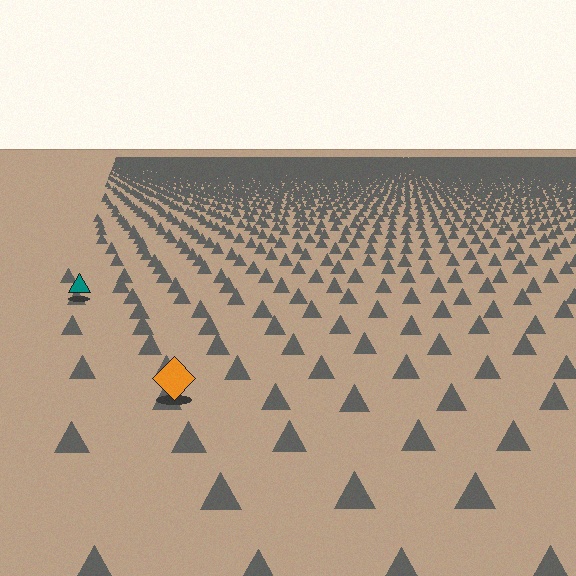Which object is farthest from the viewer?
The teal triangle is farthest from the viewer. It appears smaller and the ground texture around it is denser.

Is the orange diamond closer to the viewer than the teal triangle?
Yes. The orange diamond is closer — you can tell from the texture gradient: the ground texture is coarser near it.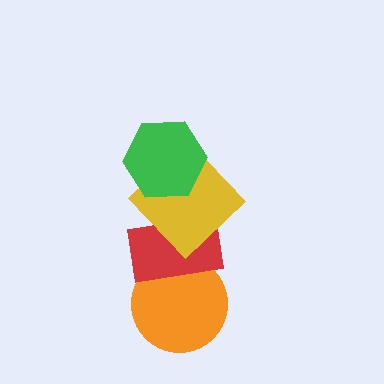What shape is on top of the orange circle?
The red rectangle is on top of the orange circle.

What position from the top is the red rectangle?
The red rectangle is 3rd from the top.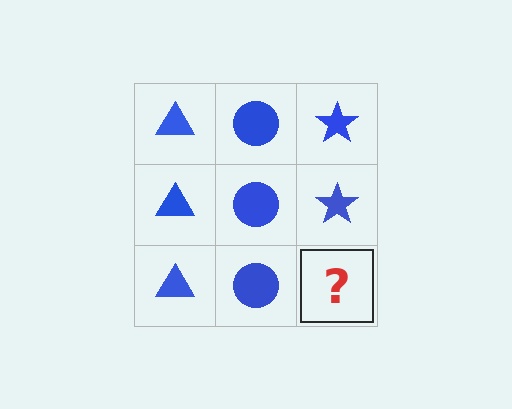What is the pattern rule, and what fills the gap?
The rule is that each column has a consistent shape. The gap should be filled with a blue star.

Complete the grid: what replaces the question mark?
The question mark should be replaced with a blue star.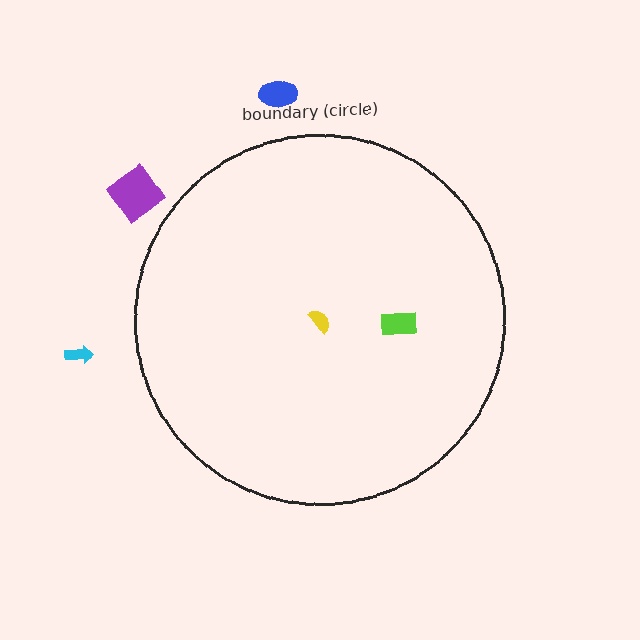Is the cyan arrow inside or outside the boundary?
Outside.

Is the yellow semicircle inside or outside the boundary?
Inside.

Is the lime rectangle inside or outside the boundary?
Inside.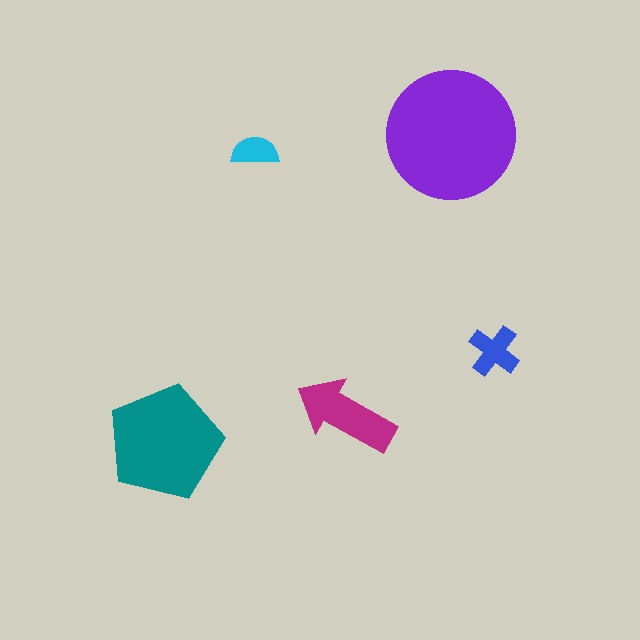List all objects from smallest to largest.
The cyan semicircle, the blue cross, the magenta arrow, the teal pentagon, the purple circle.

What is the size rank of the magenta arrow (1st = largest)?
3rd.